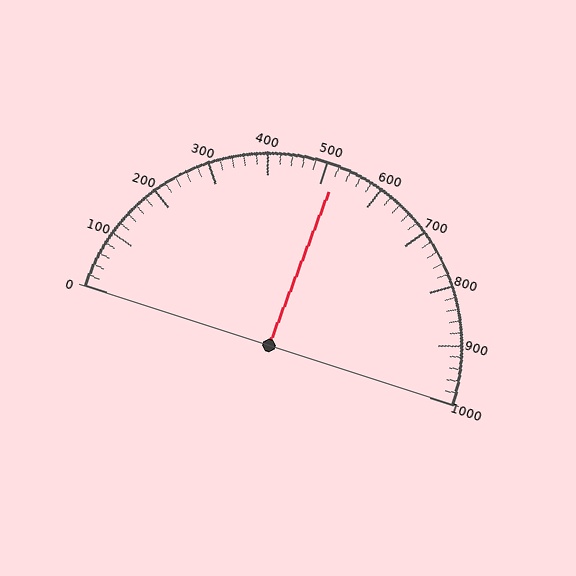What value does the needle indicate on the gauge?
The needle indicates approximately 520.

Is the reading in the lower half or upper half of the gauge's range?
The reading is in the upper half of the range (0 to 1000).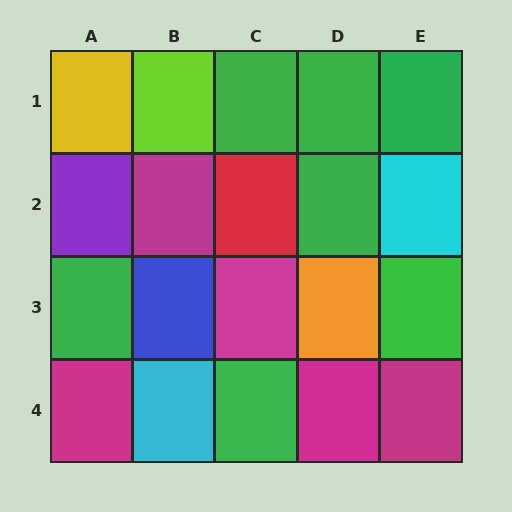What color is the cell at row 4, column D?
Magenta.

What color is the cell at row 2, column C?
Red.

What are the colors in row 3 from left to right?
Green, blue, magenta, orange, green.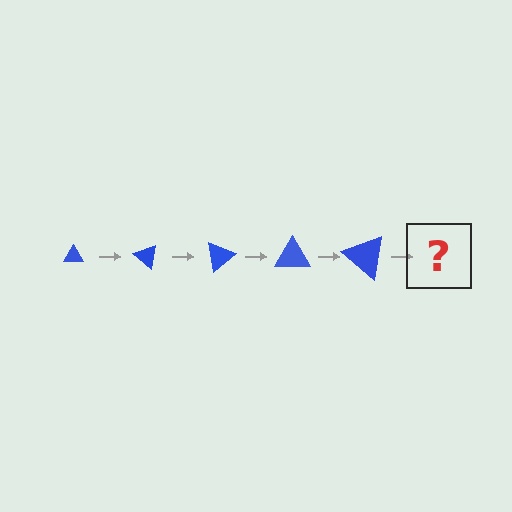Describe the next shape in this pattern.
It should be a triangle, larger than the previous one and rotated 200 degrees from the start.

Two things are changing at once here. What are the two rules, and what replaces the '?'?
The two rules are that the triangle grows larger each step and it rotates 40 degrees each step. The '?' should be a triangle, larger than the previous one and rotated 200 degrees from the start.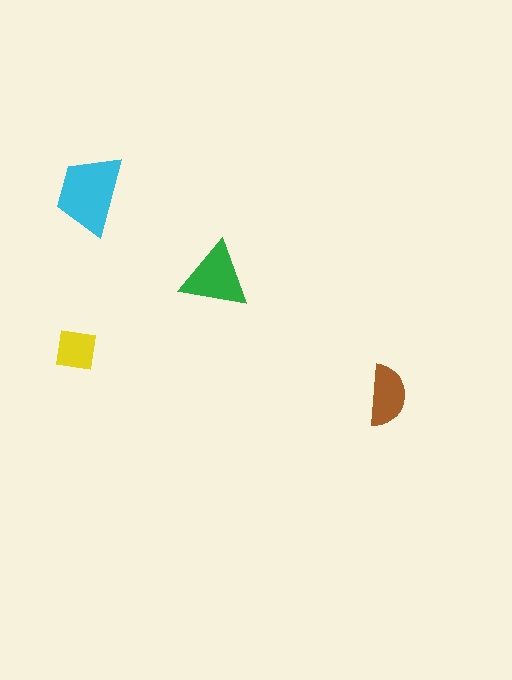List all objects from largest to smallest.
The cyan trapezoid, the green triangle, the brown semicircle, the yellow square.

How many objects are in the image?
There are 4 objects in the image.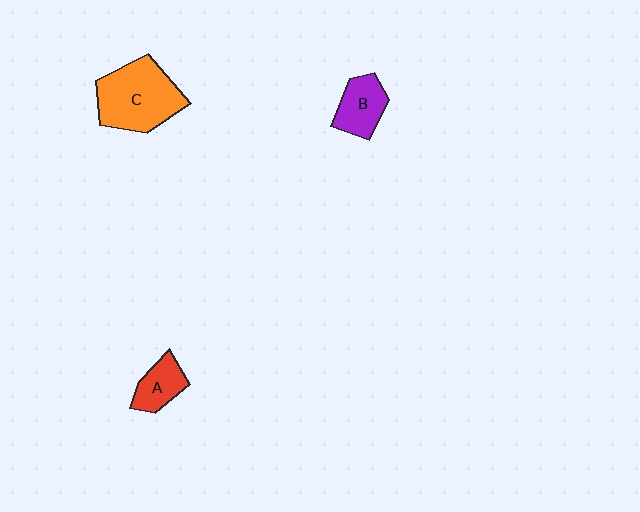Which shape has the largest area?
Shape C (orange).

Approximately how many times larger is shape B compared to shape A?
Approximately 1.2 times.